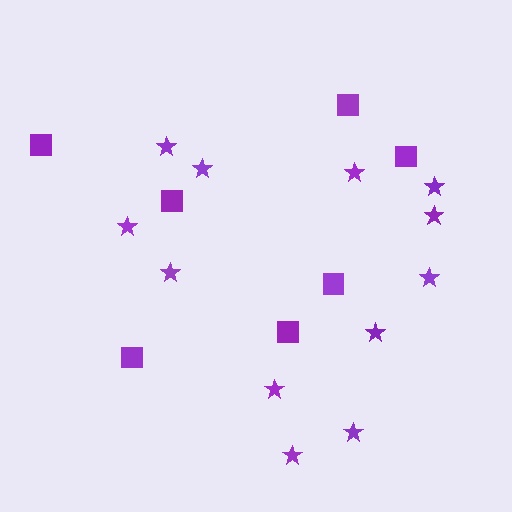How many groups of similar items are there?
There are 2 groups: one group of stars (12) and one group of squares (7).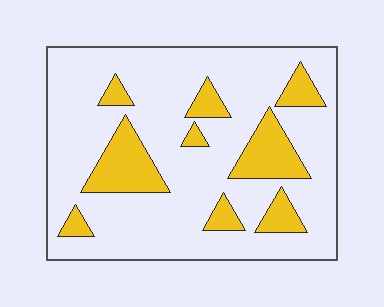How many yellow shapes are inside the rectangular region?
9.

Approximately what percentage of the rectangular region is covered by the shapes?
Approximately 20%.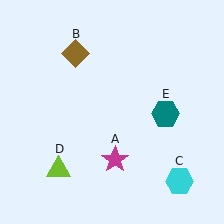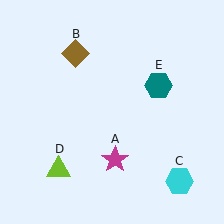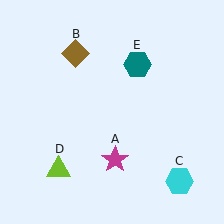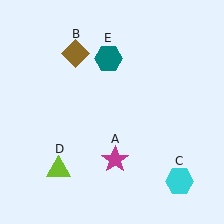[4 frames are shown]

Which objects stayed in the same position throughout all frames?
Magenta star (object A) and brown diamond (object B) and cyan hexagon (object C) and lime triangle (object D) remained stationary.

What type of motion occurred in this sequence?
The teal hexagon (object E) rotated counterclockwise around the center of the scene.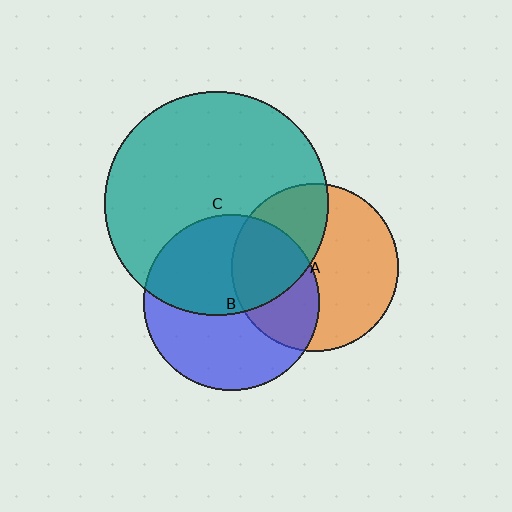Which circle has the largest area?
Circle C (teal).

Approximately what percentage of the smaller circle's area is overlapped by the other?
Approximately 50%.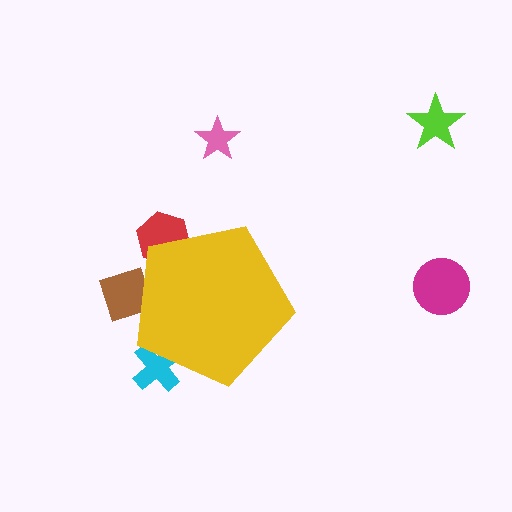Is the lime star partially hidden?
No, the lime star is fully visible.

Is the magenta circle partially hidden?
No, the magenta circle is fully visible.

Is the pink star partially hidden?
No, the pink star is fully visible.